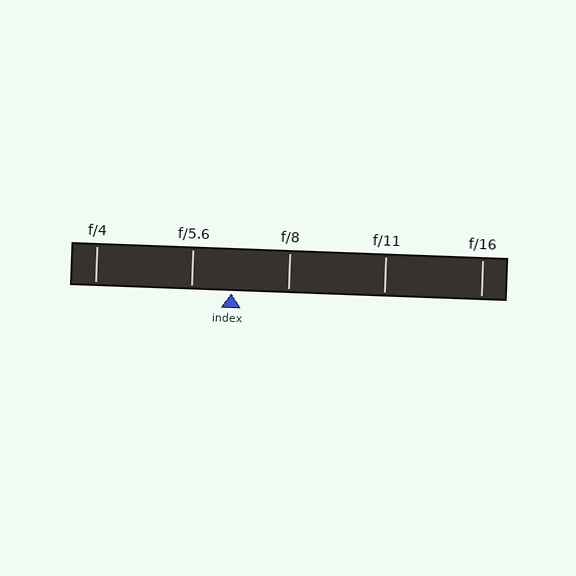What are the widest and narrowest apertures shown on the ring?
The widest aperture shown is f/4 and the narrowest is f/16.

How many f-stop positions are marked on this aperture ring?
There are 5 f-stop positions marked.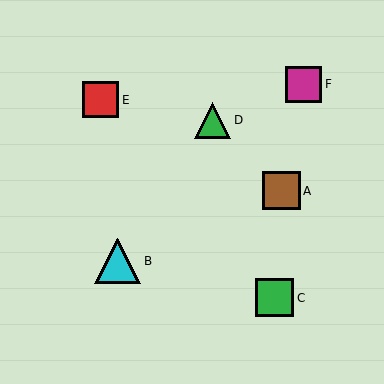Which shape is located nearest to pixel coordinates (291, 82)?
The magenta square (labeled F) at (303, 84) is nearest to that location.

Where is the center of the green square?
The center of the green square is at (275, 298).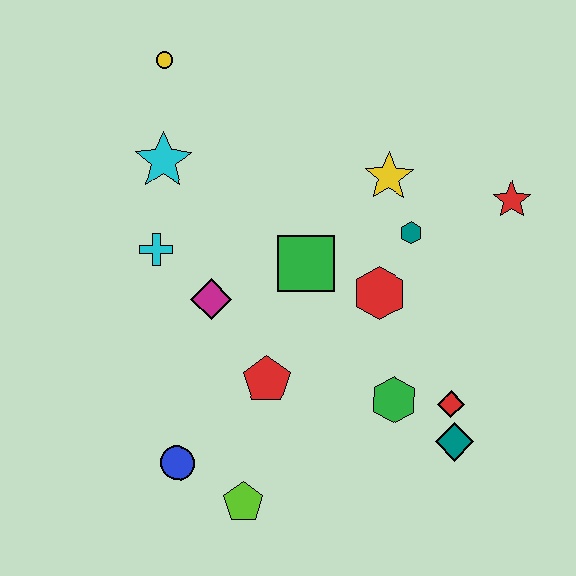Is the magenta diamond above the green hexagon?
Yes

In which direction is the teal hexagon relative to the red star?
The teal hexagon is to the left of the red star.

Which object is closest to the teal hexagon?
The yellow star is closest to the teal hexagon.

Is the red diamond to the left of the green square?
No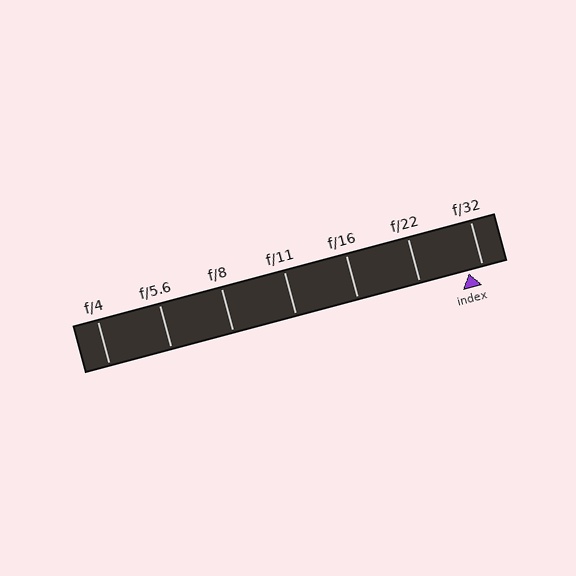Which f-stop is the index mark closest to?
The index mark is closest to f/32.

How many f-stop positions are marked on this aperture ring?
There are 7 f-stop positions marked.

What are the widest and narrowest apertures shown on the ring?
The widest aperture shown is f/4 and the narrowest is f/32.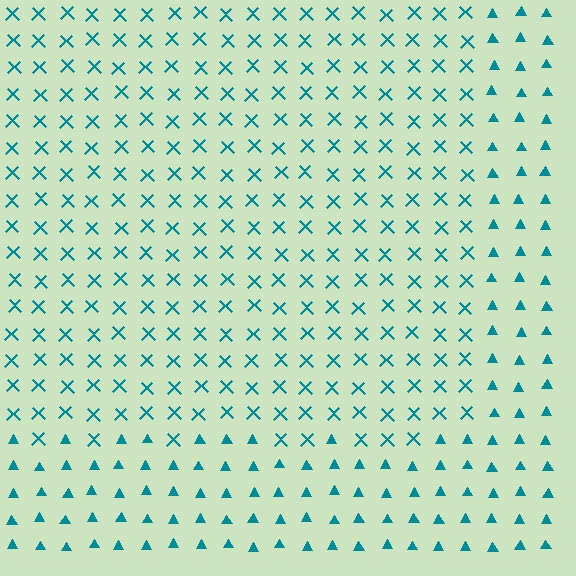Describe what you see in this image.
The image is filled with small teal elements arranged in a uniform grid. A rectangle-shaped region contains X marks, while the surrounding area contains triangles. The boundary is defined purely by the change in element shape.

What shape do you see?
I see a rectangle.